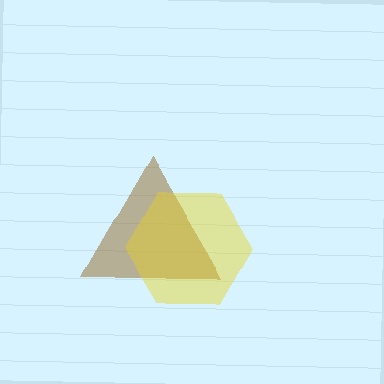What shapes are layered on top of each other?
The layered shapes are: a brown triangle, a yellow hexagon.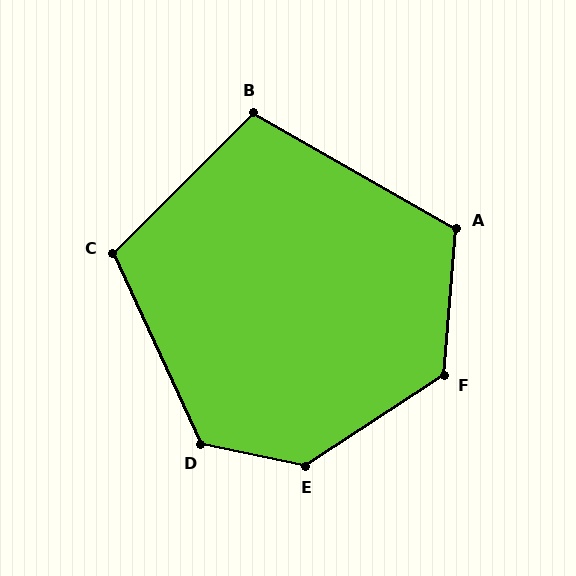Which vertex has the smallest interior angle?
B, at approximately 105 degrees.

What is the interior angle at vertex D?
Approximately 127 degrees (obtuse).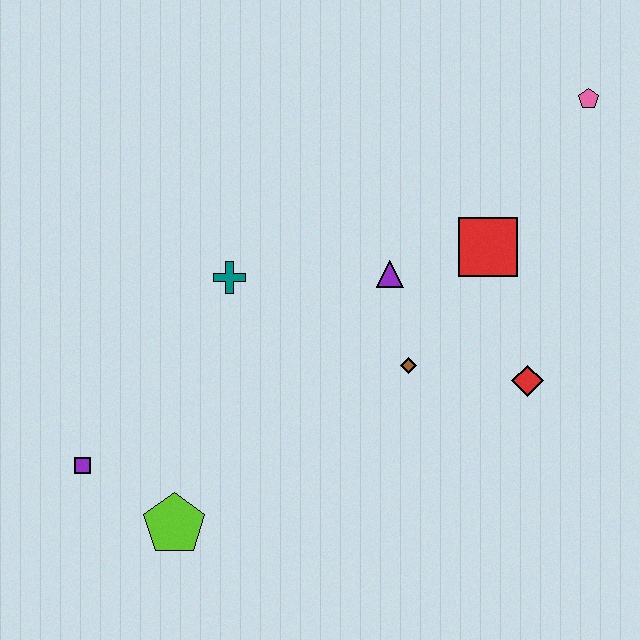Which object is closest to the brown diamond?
The purple triangle is closest to the brown diamond.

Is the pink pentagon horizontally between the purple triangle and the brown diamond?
No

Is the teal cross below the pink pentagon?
Yes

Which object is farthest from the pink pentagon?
The purple square is farthest from the pink pentagon.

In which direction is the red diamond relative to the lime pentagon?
The red diamond is to the right of the lime pentagon.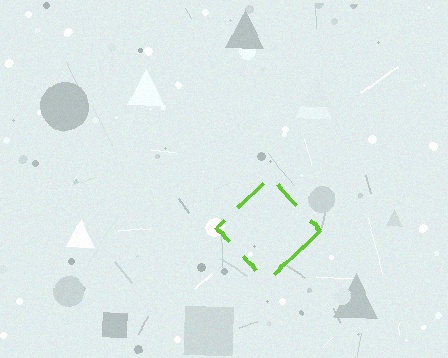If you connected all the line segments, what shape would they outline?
They would outline a diamond.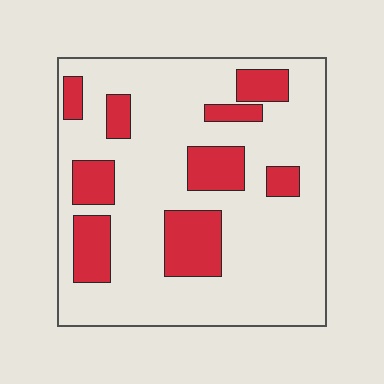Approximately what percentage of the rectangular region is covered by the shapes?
Approximately 25%.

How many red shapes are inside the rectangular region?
9.